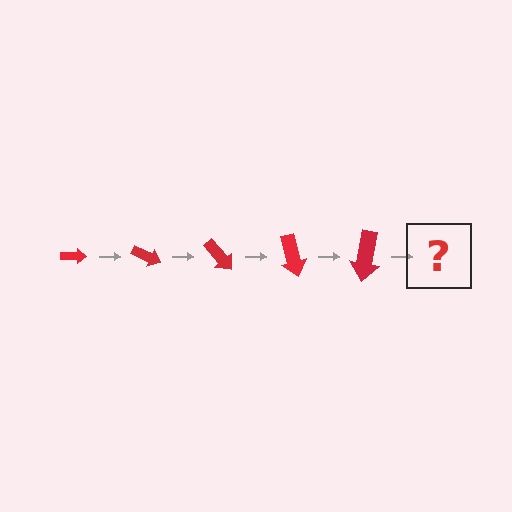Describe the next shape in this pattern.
It should be an arrow, larger than the previous one and rotated 125 degrees from the start.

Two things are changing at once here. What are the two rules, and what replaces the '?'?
The two rules are that the arrow grows larger each step and it rotates 25 degrees each step. The '?' should be an arrow, larger than the previous one and rotated 125 degrees from the start.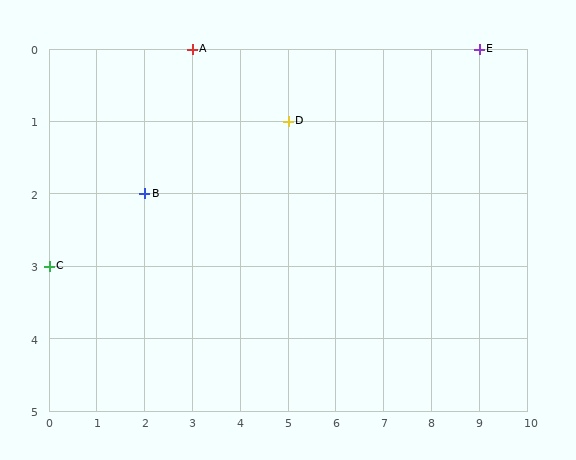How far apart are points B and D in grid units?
Points B and D are 3 columns and 1 row apart (about 3.2 grid units diagonally).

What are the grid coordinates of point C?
Point C is at grid coordinates (0, 3).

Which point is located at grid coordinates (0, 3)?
Point C is at (0, 3).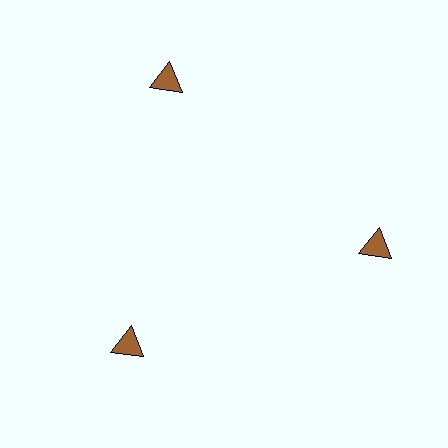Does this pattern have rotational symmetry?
Yes, this pattern has 3-fold rotational symmetry. It looks the same after rotating 120 degrees around the center.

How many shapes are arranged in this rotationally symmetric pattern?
There are 3 shapes, arranged in 3 groups of 1.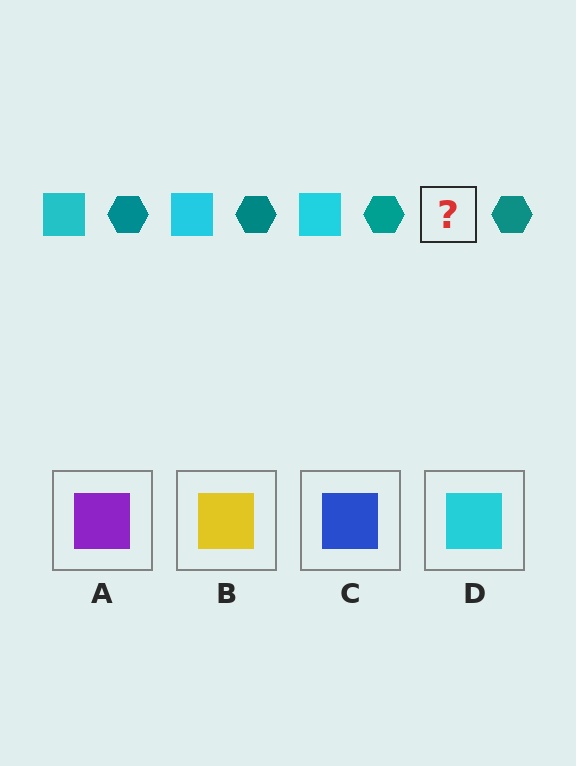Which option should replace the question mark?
Option D.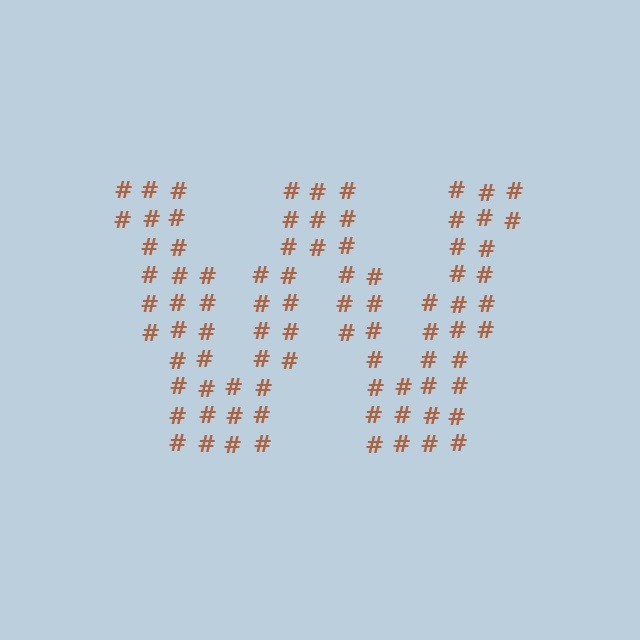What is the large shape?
The large shape is the letter W.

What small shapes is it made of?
It is made of small hash symbols.